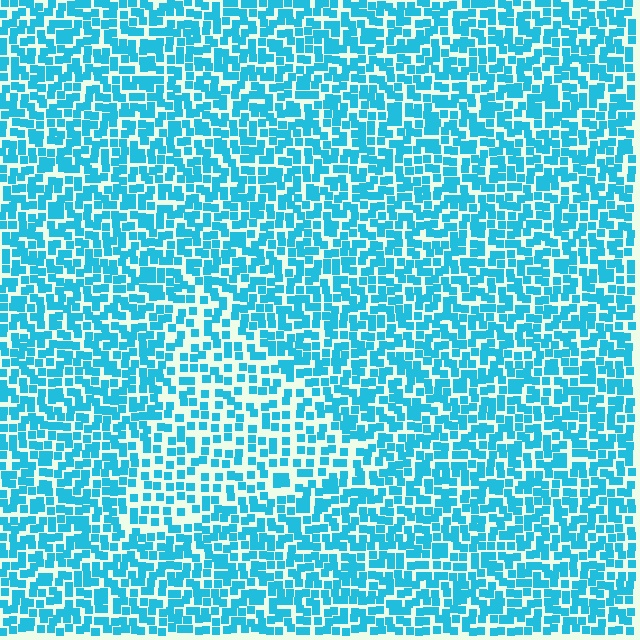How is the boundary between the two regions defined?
The boundary is defined by a change in element density (approximately 1.6x ratio). All elements are the same color, size, and shape.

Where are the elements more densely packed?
The elements are more densely packed outside the triangle boundary.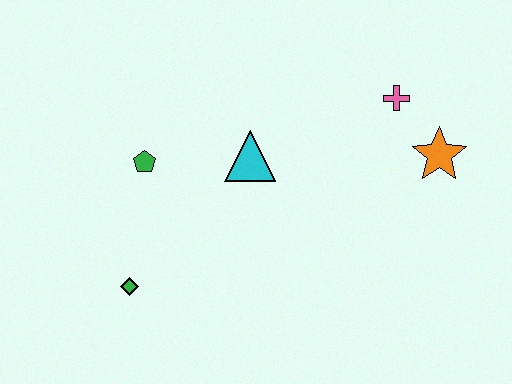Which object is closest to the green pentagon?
The cyan triangle is closest to the green pentagon.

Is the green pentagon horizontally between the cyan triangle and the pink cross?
No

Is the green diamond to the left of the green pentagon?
Yes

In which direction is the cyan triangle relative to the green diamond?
The cyan triangle is above the green diamond.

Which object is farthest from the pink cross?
The green diamond is farthest from the pink cross.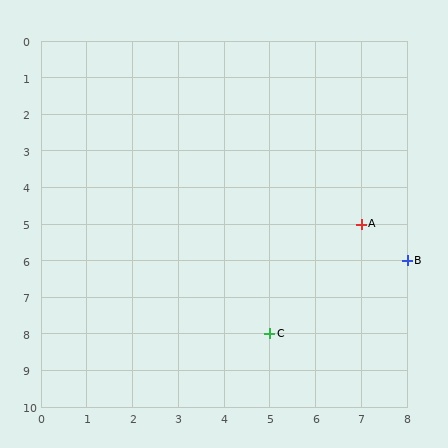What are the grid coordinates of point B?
Point B is at grid coordinates (8, 6).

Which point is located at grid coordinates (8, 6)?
Point B is at (8, 6).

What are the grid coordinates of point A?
Point A is at grid coordinates (7, 5).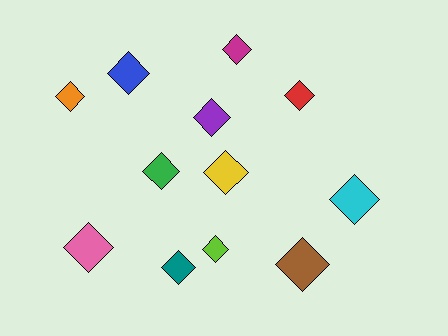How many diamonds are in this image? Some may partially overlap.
There are 12 diamonds.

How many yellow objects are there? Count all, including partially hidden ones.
There is 1 yellow object.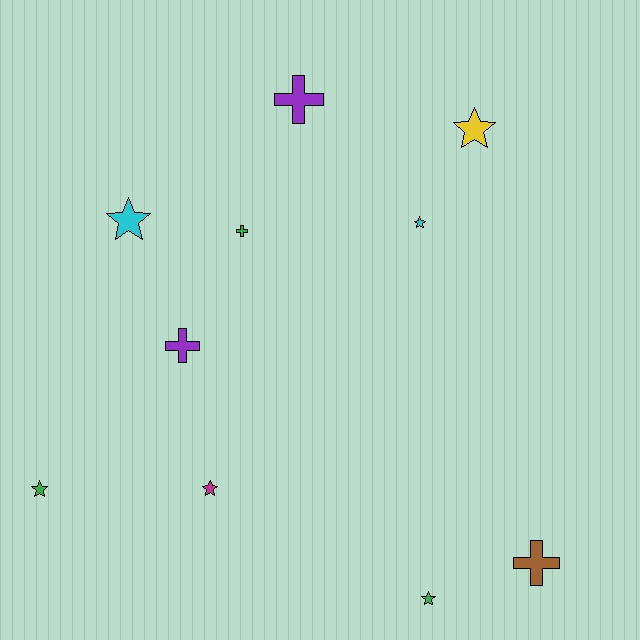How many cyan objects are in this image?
There are 2 cyan objects.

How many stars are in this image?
There are 6 stars.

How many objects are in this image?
There are 10 objects.